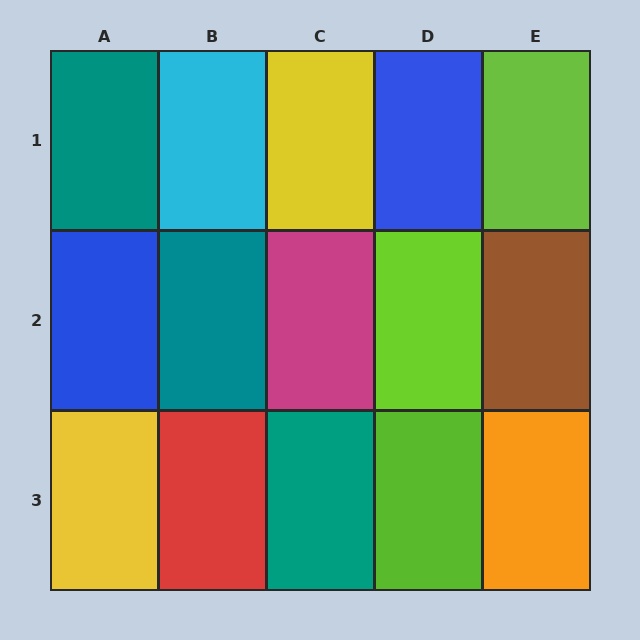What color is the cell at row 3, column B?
Red.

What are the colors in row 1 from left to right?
Teal, cyan, yellow, blue, lime.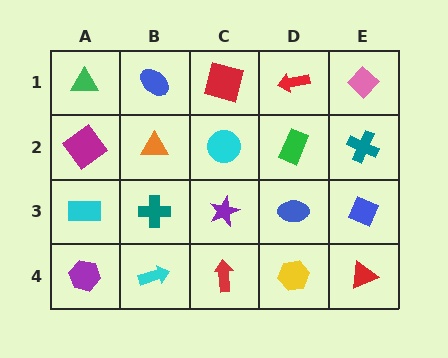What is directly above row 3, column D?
A green rectangle.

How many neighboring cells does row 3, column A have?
3.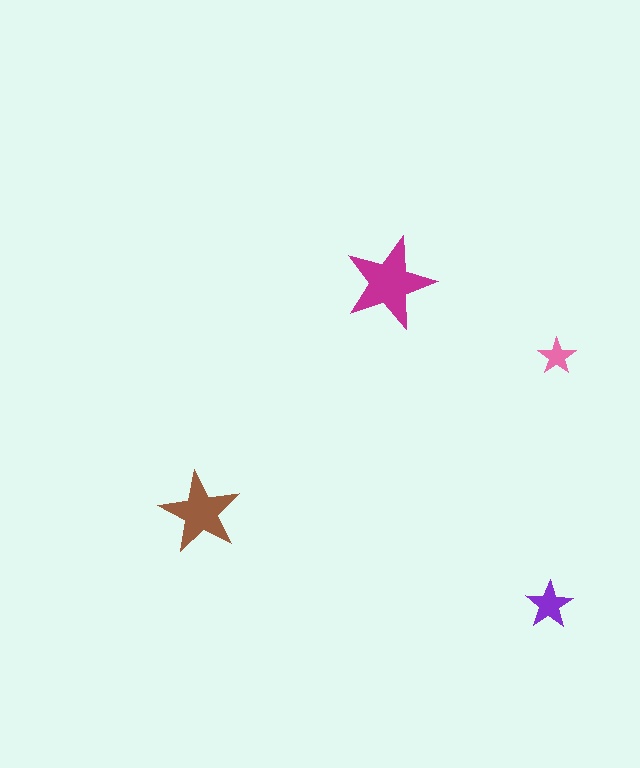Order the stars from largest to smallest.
the magenta one, the brown one, the purple one, the pink one.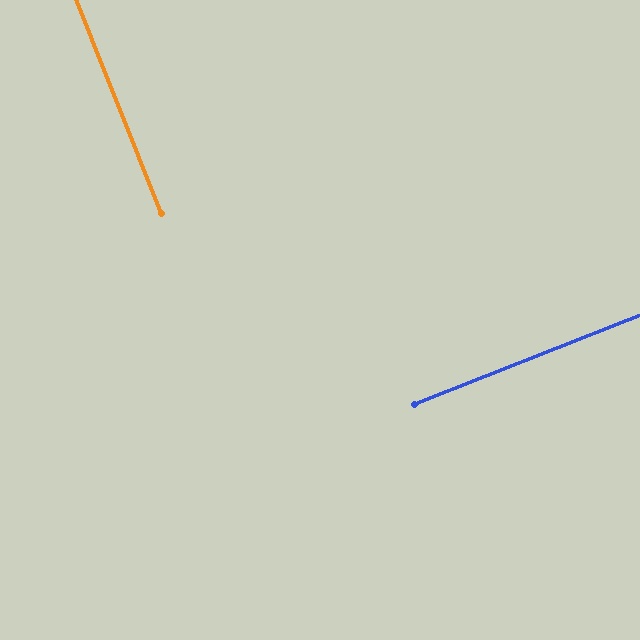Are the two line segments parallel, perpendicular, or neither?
Perpendicular — they meet at approximately 90°.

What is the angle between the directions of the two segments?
Approximately 90 degrees.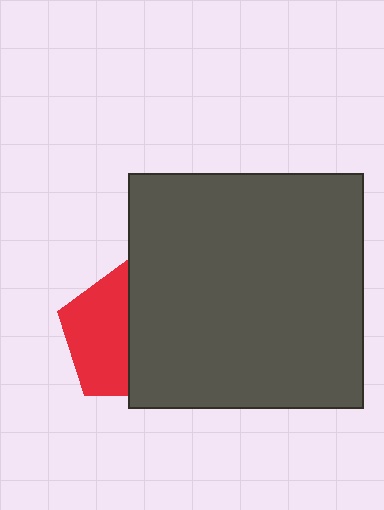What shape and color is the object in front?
The object in front is a dark gray square.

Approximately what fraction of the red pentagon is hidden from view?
Roughly 52% of the red pentagon is hidden behind the dark gray square.